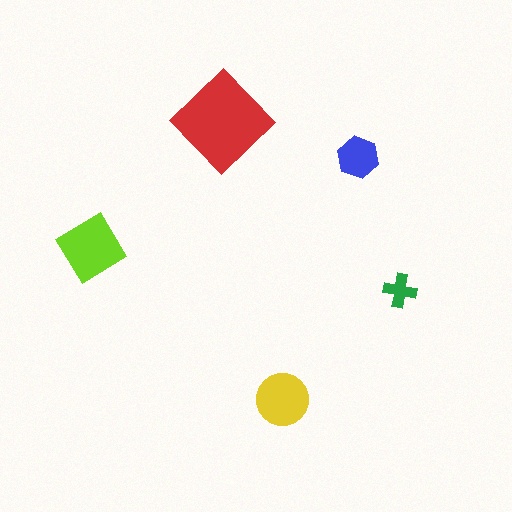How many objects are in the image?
There are 5 objects in the image.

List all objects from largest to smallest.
The red diamond, the lime diamond, the yellow circle, the blue hexagon, the green cross.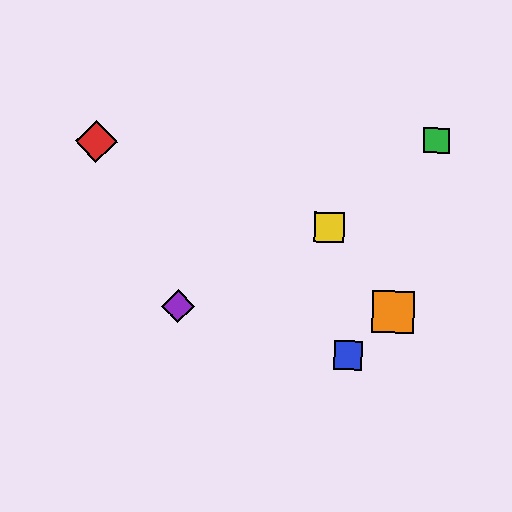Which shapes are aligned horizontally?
The purple diamond, the orange square are aligned horizontally.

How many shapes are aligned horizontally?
2 shapes (the purple diamond, the orange square) are aligned horizontally.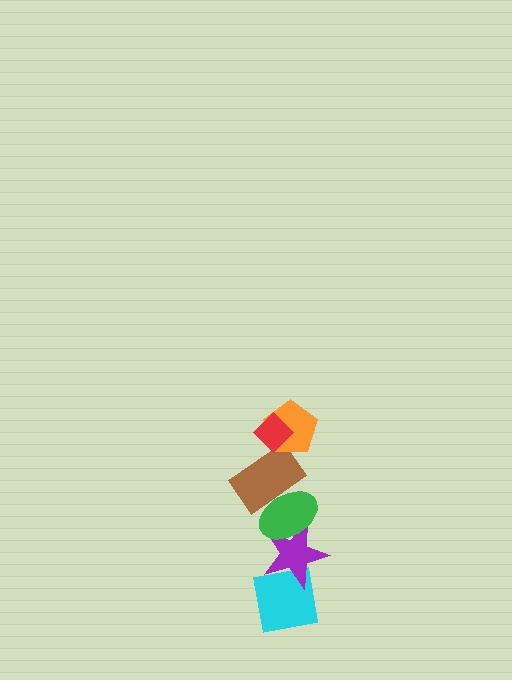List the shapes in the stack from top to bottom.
From top to bottom: the red diamond, the orange pentagon, the brown rectangle, the green ellipse, the purple star, the cyan square.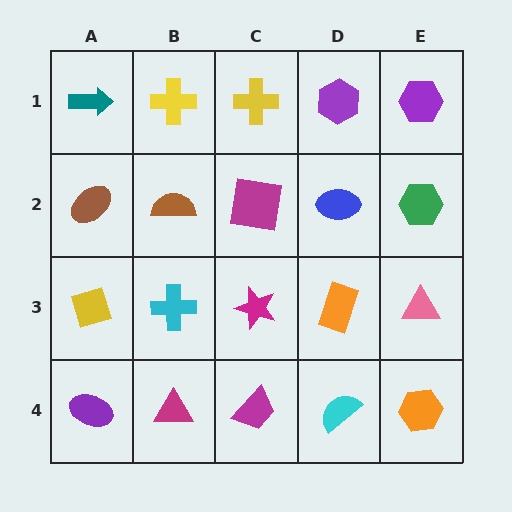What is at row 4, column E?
An orange hexagon.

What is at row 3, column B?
A cyan cross.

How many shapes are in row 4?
5 shapes.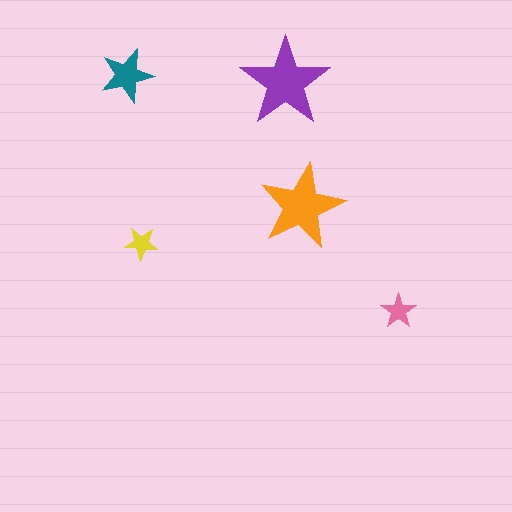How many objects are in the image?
There are 5 objects in the image.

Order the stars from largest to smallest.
the purple one, the orange one, the teal one, the pink one, the yellow one.